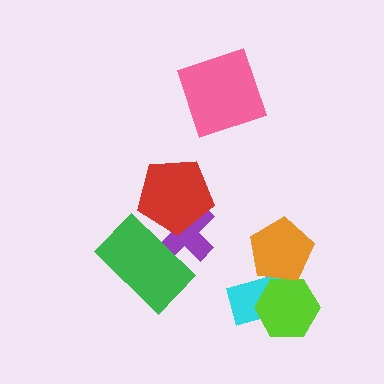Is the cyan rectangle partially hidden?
Yes, it is partially covered by another shape.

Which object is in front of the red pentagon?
The green rectangle is in front of the red pentagon.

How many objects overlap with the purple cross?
2 objects overlap with the purple cross.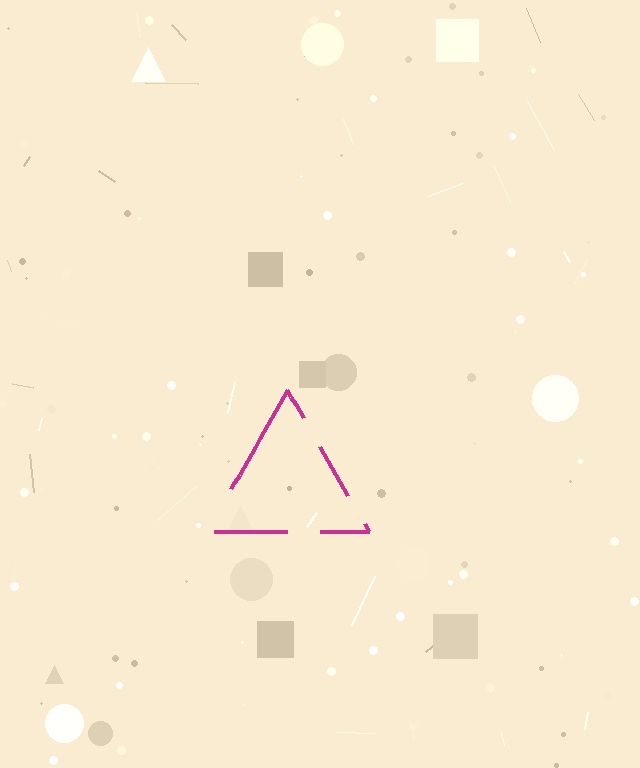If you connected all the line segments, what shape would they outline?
They would outline a triangle.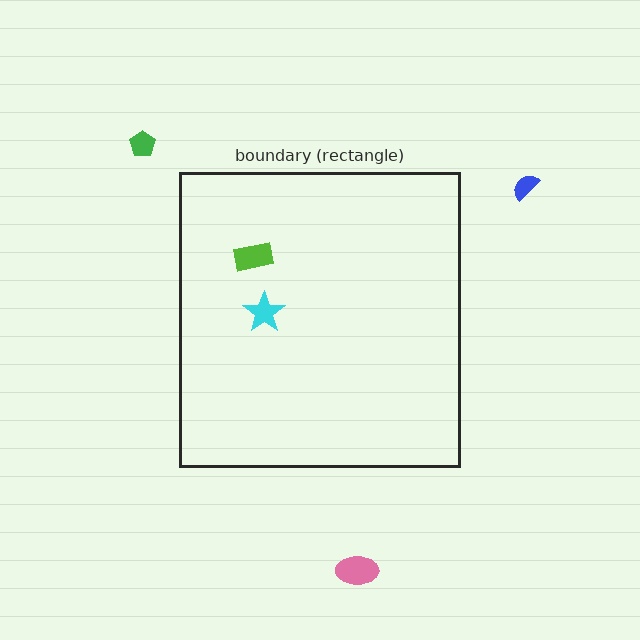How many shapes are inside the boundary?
2 inside, 3 outside.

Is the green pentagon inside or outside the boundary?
Outside.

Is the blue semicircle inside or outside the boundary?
Outside.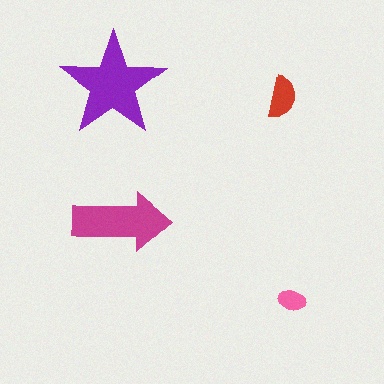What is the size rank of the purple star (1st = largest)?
1st.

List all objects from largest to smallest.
The purple star, the magenta arrow, the red semicircle, the pink ellipse.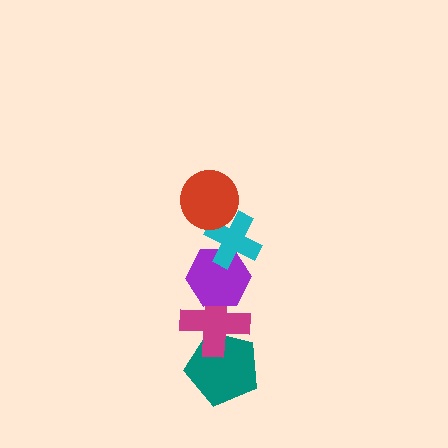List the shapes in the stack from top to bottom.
From top to bottom: the red circle, the cyan cross, the purple hexagon, the magenta cross, the teal pentagon.